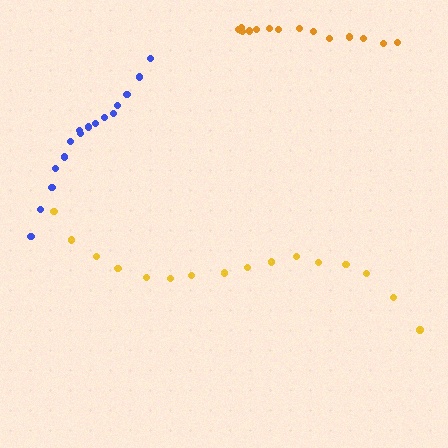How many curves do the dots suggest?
There are 3 distinct paths.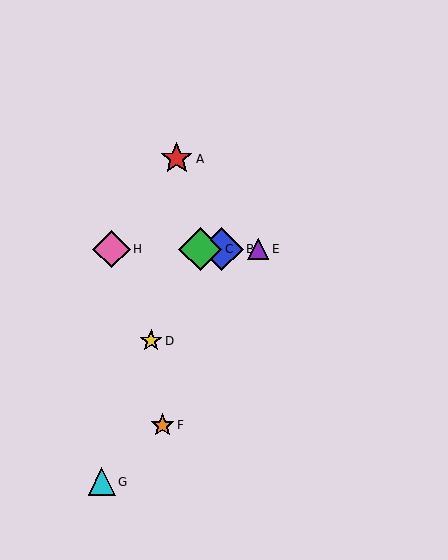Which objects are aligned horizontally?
Objects B, C, E, H are aligned horizontally.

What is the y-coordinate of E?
Object E is at y≈249.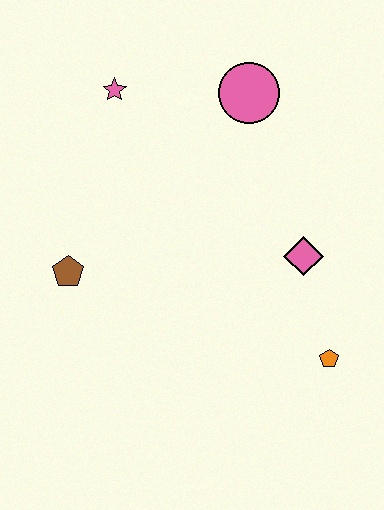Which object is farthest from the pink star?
The orange pentagon is farthest from the pink star.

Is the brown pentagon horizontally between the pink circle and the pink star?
No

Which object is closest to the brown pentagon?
The pink star is closest to the brown pentagon.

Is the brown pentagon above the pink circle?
No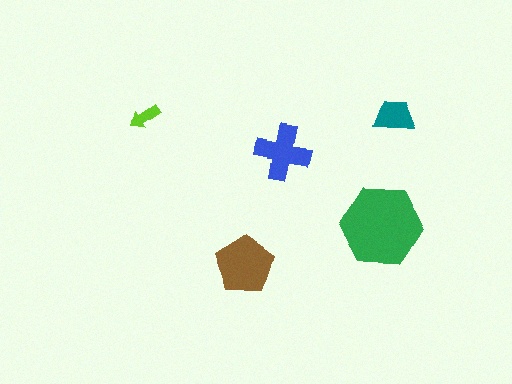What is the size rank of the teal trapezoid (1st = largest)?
4th.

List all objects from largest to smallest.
The green hexagon, the brown pentagon, the blue cross, the teal trapezoid, the lime arrow.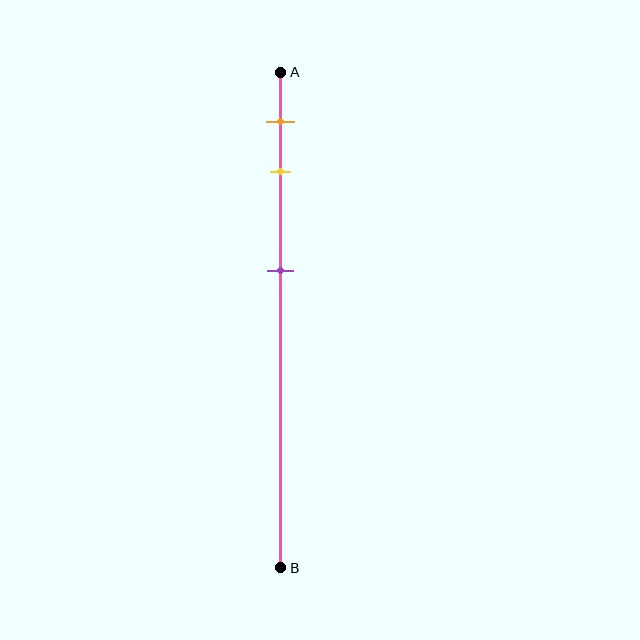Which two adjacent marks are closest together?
The orange and yellow marks are the closest adjacent pair.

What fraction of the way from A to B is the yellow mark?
The yellow mark is approximately 20% (0.2) of the way from A to B.